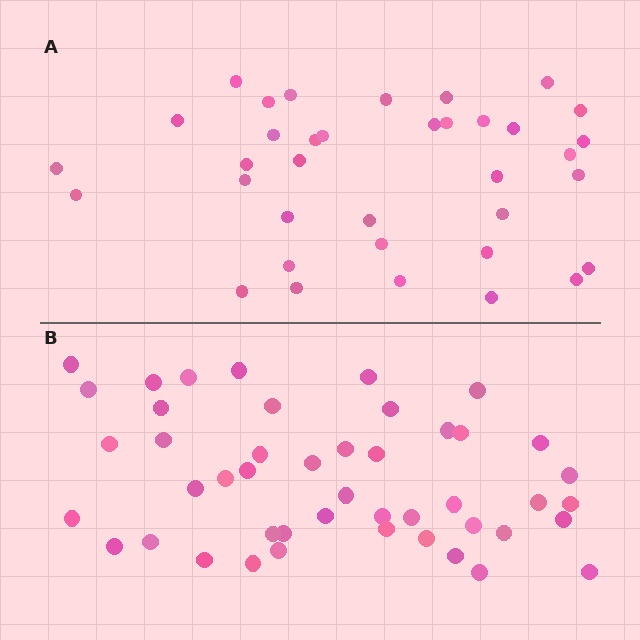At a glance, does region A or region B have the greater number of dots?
Region B (the bottom region) has more dots.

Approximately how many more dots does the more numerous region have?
Region B has roughly 10 or so more dots than region A.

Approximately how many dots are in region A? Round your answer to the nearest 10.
About 40 dots. (The exact count is 36, which rounds to 40.)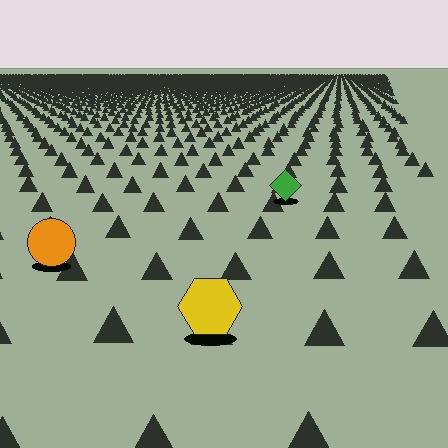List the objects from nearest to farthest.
From nearest to farthest: the yellow hexagon, the orange circle, the green diamond.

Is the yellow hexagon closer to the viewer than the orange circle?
Yes. The yellow hexagon is closer — you can tell from the texture gradient: the ground texture is coarser near it.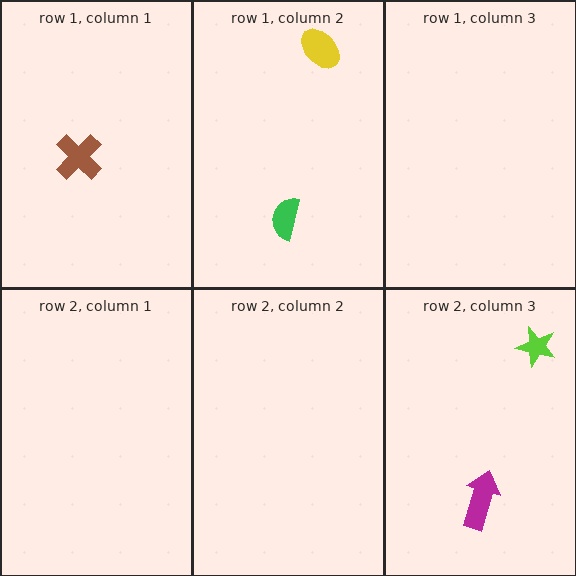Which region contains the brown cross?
The row 1, column 1 region.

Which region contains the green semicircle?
The row 1, column 2 region.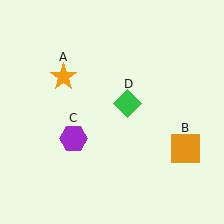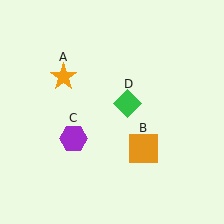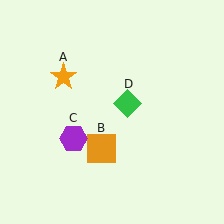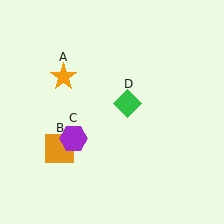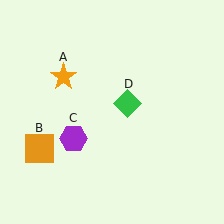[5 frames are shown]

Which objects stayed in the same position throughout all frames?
Orange star (object A) and purple hexagon (object C) and green diamond (object D) remained stationary.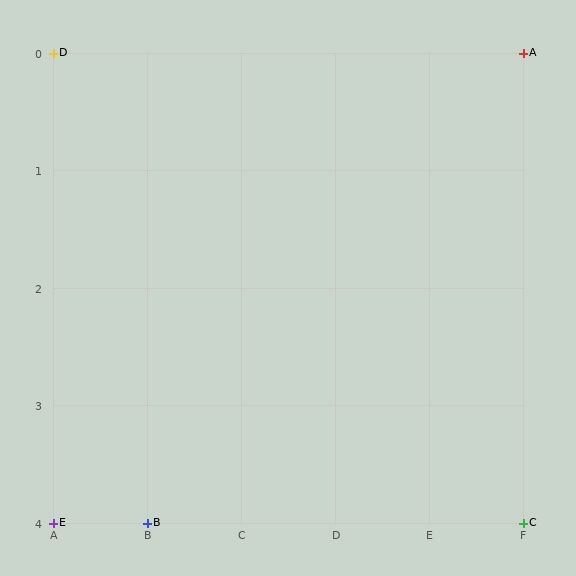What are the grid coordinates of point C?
Point C is at grid coordinates (F, 4).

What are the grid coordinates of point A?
Point A is at grid coordinates (F, 0).